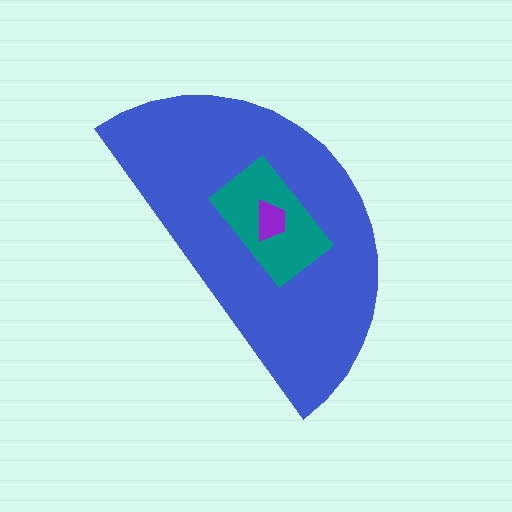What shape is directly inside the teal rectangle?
The purple trapezoid.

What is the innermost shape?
The purple trapezoid.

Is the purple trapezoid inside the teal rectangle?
Yes.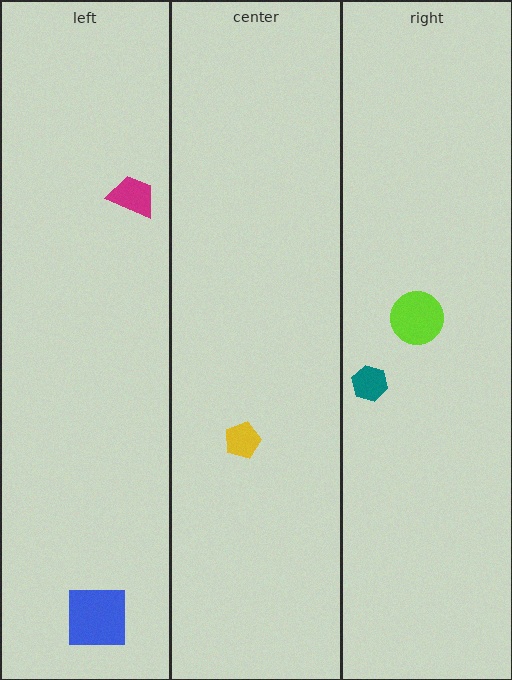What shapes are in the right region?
The teal hexagon, the lime circle.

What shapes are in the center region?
The yellow pentagon.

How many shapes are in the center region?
1.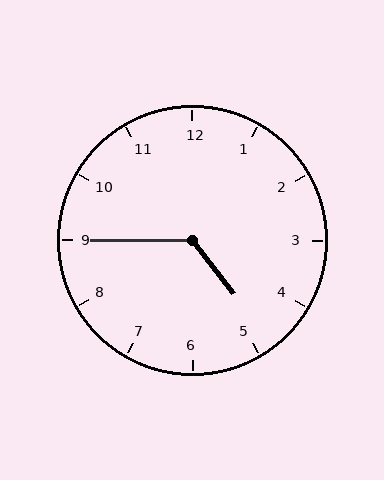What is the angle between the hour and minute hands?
Approximately 128 degrees.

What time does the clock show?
4:45.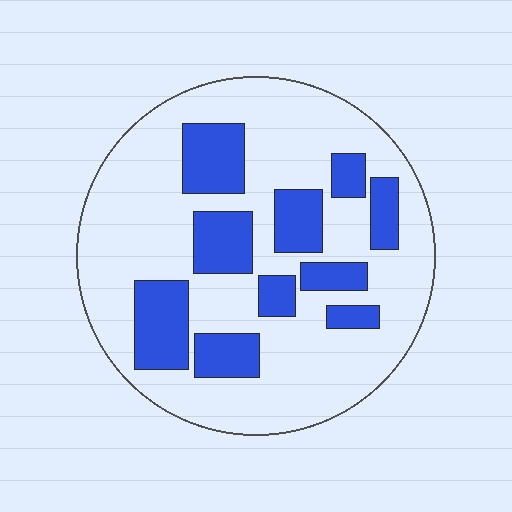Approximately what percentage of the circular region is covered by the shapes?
Approximately 25%.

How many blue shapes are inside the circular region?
10.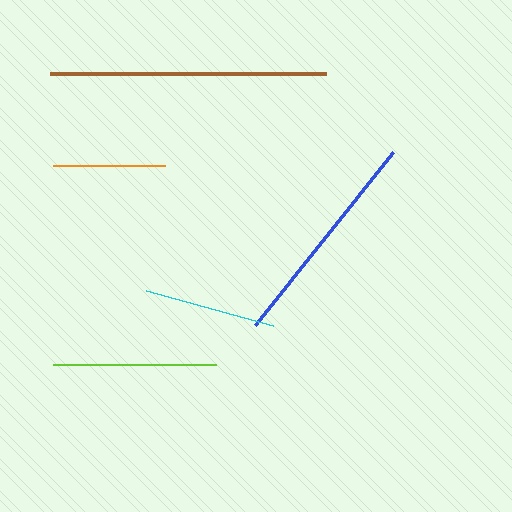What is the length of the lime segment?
The lime segment is approximately 163 pixels long.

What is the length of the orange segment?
The orange segment is approximately 113 pixels long.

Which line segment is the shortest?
The orange line is the shortest at approximately 113 pixels.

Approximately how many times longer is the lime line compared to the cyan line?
The lime line is approximately 1.2 times the length of the cyan line.